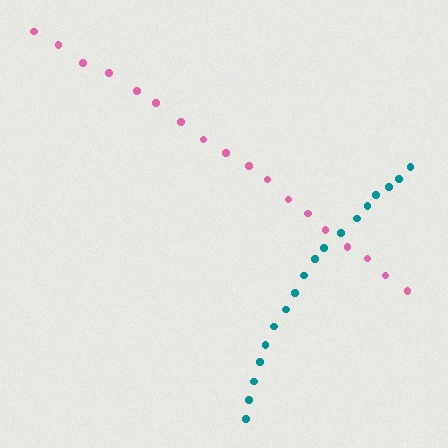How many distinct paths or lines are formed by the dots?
There are 2 distinct paths.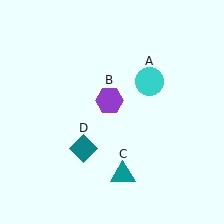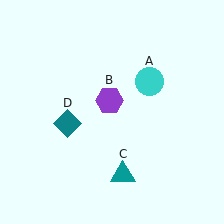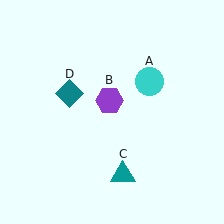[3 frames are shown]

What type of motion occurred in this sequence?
The teal diamond (object D) rotated clockwise around the center of the scene.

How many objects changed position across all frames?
1 object changed position: teal diamond (object D).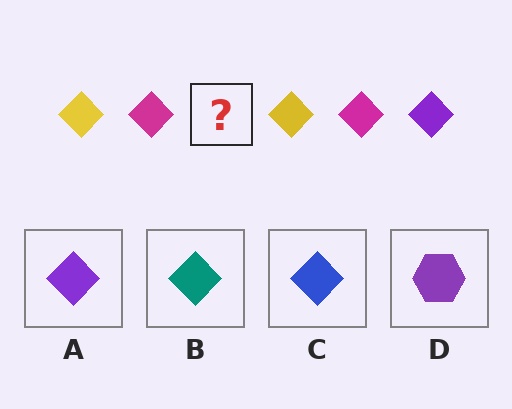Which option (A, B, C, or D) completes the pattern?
A.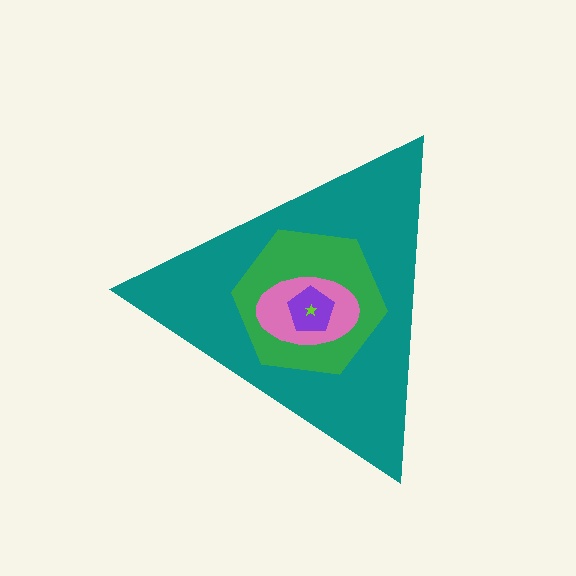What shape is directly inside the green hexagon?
The pink ellipse.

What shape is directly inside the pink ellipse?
The purple pentagon.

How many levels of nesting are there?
5.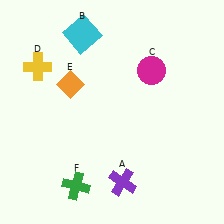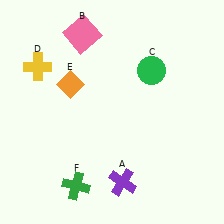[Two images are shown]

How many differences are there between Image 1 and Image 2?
There are 2 differences between the two images.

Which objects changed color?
B changed from cyan to pink. C changed from magenta to green.